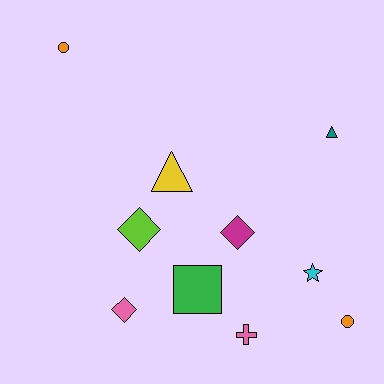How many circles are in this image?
There are 2 circles.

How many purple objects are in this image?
There are no purple objects.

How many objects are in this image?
There are 10 objects.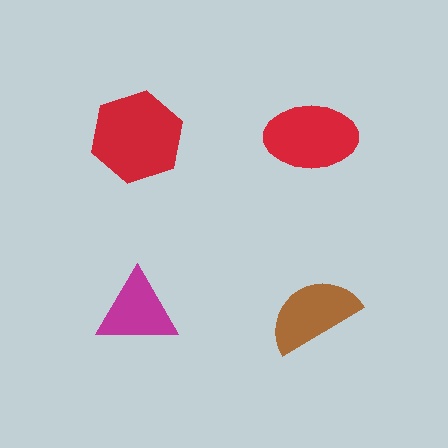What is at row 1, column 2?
A red ellipse.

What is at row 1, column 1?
A red hexagon.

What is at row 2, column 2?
A brown semicircle.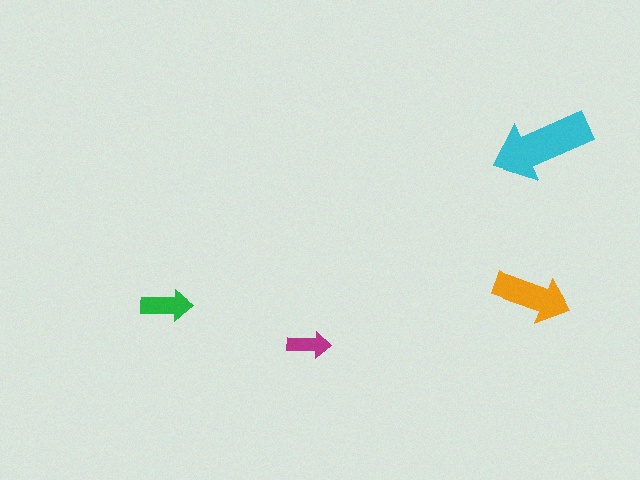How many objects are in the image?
There are 4 objects in the image.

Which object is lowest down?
The magenta arrow is bottommost.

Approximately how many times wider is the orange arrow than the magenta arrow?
About 2 times wider.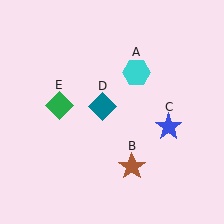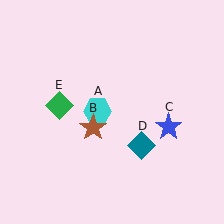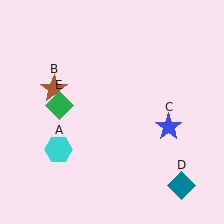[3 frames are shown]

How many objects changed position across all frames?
3 objects changed position: cyan hexagon (object A), brown star (object B), teal diamond (object D).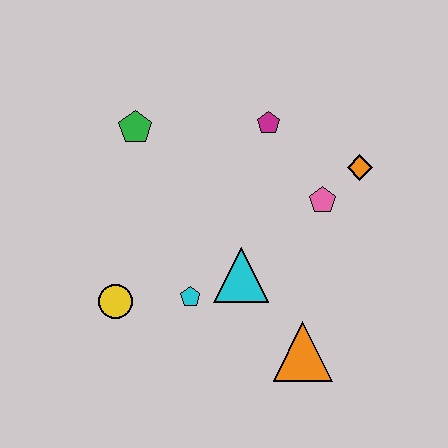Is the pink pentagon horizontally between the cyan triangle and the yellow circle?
No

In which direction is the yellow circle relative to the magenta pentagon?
The yellow circle is below the magenta pentagon.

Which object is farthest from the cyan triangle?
The green pentagon is farthest from the cyan triangle.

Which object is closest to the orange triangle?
The cyan triangle is closest to the orange triangle.